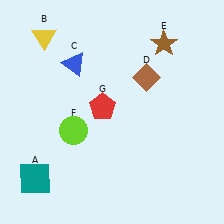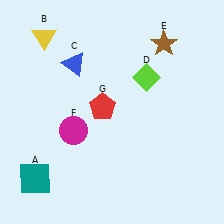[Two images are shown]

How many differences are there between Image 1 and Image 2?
There are 2 differences between the two images.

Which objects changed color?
D changed from brown to lime. F changed from lime to magenta.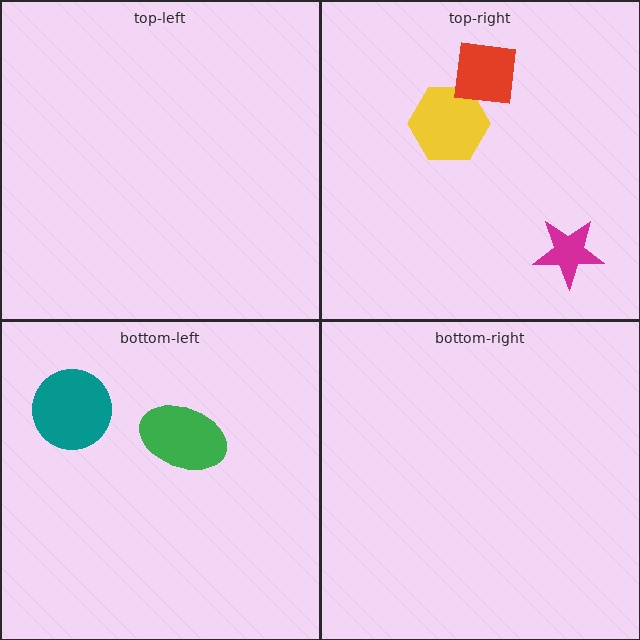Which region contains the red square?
The top-right region.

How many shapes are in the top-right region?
3.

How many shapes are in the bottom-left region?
2.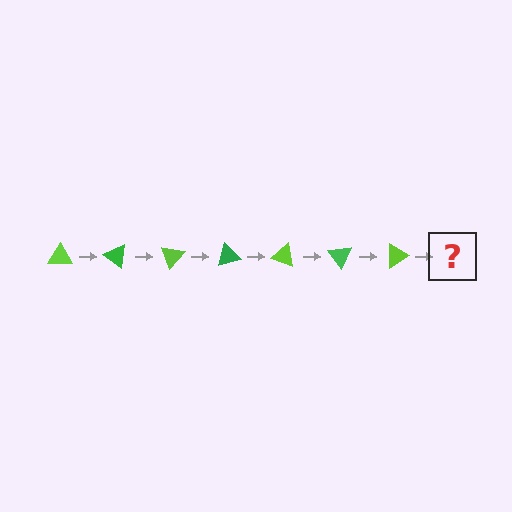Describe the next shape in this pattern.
It should be a green triangle, rotated 245 degrees from the start.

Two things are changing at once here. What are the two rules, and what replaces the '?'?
The two rules are that it rotates 35 degrees each step and the color cycles through lime and green. The '?' should be a green triangle, rotated 245 degrees from the start.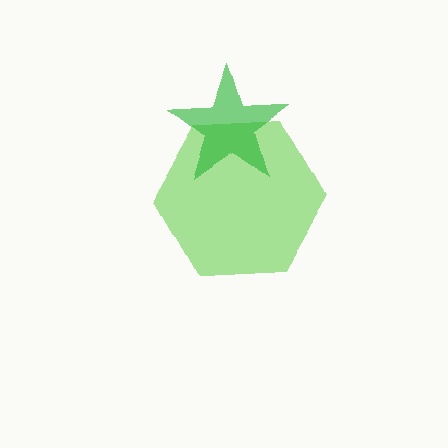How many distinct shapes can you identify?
There are 2 distinct shapes: a lime hexagon, a green star.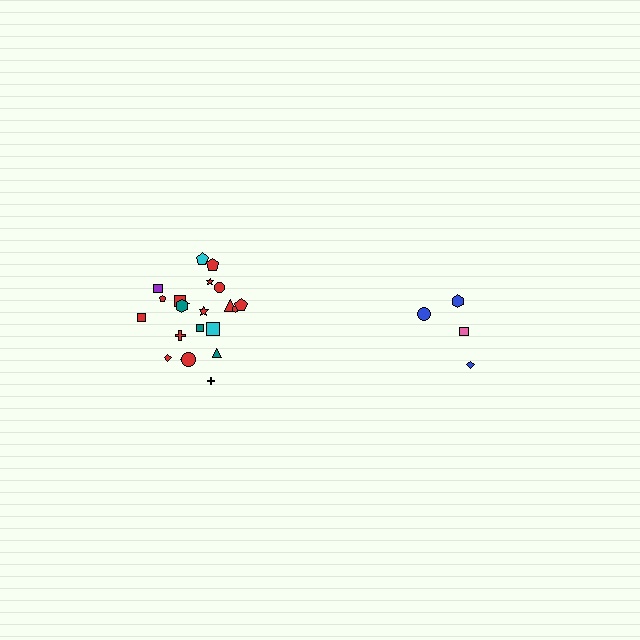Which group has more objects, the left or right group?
The left group.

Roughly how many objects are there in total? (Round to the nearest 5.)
Roughly 25 objects in total.